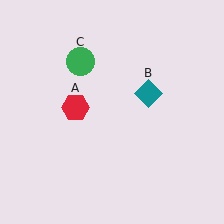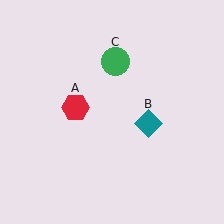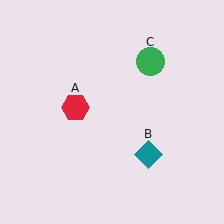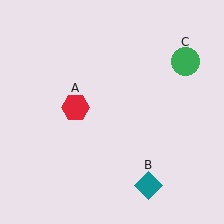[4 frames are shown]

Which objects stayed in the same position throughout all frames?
Red hexagon (object A) remained stationary.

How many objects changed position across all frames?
2 objects changed position: teal diamond (object B), green circle (object C).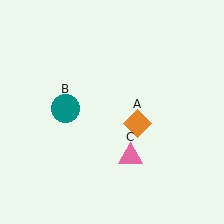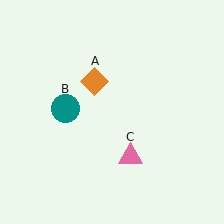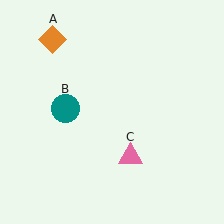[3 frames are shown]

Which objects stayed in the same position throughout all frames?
Teal circle (object B) and pink triangle (object C) remained stationary.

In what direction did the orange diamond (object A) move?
The orange diamond (object A) moved up and to the left.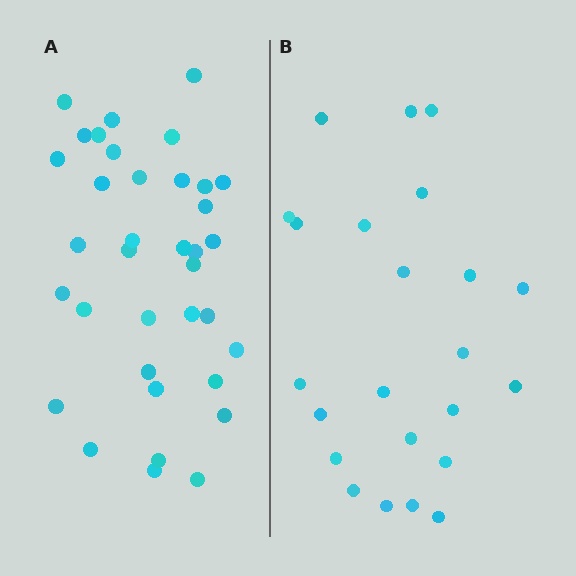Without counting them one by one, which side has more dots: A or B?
Region A (the left region) has more dots.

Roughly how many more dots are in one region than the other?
Region A has approximately 15 more dots than region B.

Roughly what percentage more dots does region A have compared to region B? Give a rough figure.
About 55% more.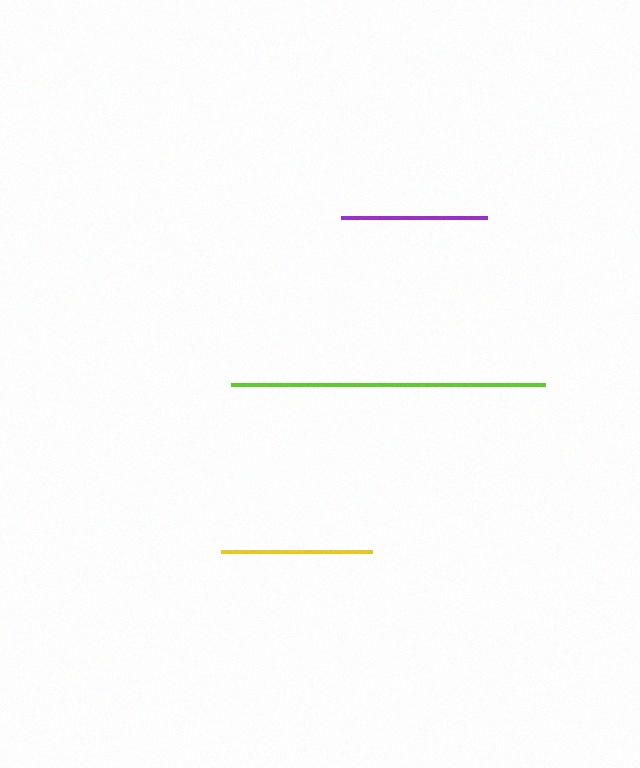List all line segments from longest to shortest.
From longest to shortest: lime, yellow, purple.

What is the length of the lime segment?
The lime segment is approximately 314 pixels long.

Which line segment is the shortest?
The purple line is the shortest at approximately 146 pixels.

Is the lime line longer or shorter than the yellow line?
The lime line is longer than the yellow line.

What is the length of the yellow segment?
The yellow segment is approximately 151 pixels long.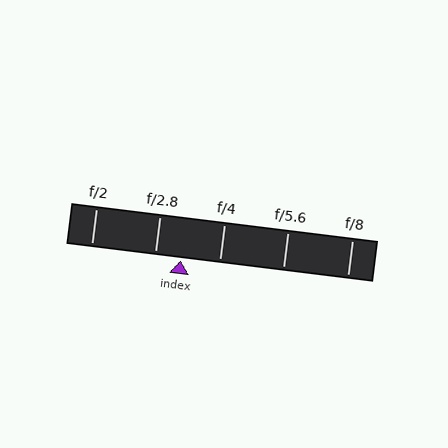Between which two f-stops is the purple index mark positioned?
The index mark is between f/2.8 and f/4.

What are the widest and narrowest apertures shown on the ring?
The widest aperture shown is f/2 and the narrowest is f/8.